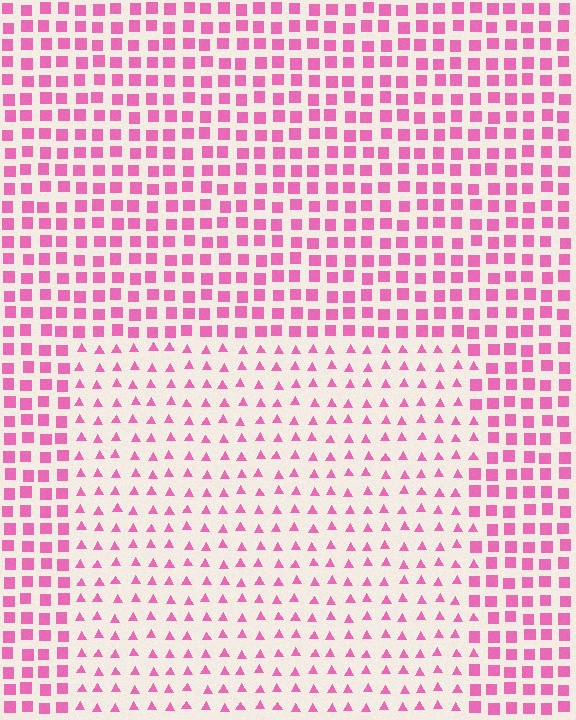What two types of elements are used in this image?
The image uses triangles inside the rectangle region and squares outside it.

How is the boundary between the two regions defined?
The boundary is defined by a change in element shape: triangles inside vs. squares outside. All elements share the same color and spacing.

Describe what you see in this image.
The image is filled with small pink elements arranged in a uniform grid. A rectangle-shaped region contains triangles, while the surrounding area contains squares. The boundary is defined purely by the change in element shape.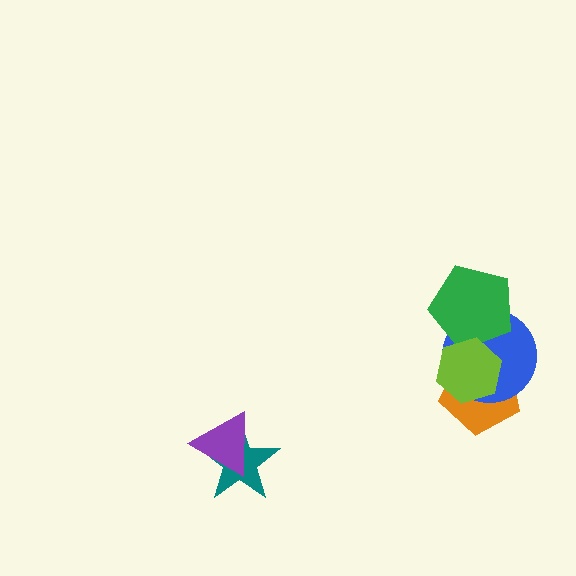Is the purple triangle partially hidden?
No, no other shape covers it.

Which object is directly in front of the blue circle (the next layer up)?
The green pentagon is directly in front of the blue circle.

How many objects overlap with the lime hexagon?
3 objects overlap with the lime hexagon.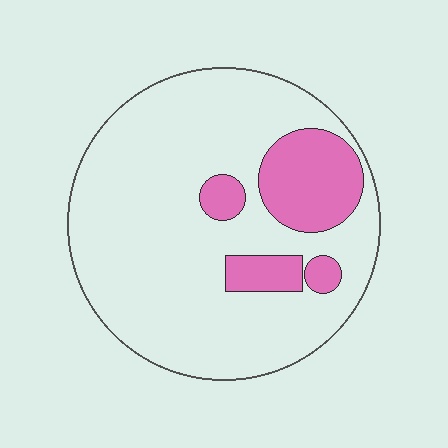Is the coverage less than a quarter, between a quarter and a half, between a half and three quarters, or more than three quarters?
Less than a quarter.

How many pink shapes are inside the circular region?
4.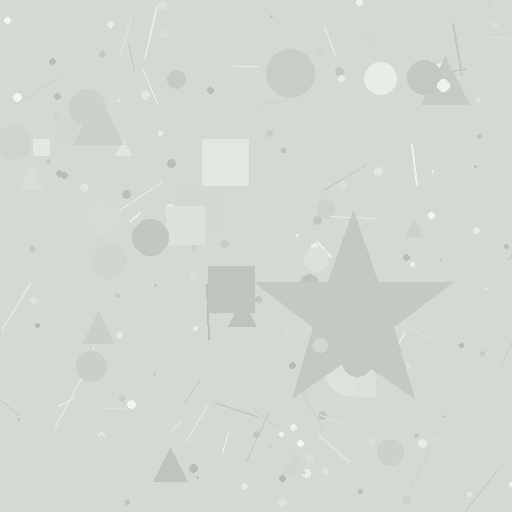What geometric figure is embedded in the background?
A star is embedded in the background.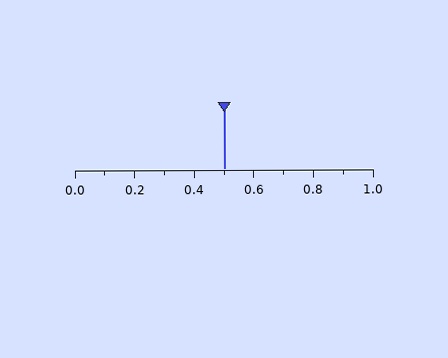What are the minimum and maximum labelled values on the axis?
The axis runs from 0.0 to 1.0.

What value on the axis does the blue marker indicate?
The marker indicates approximately 0.5.